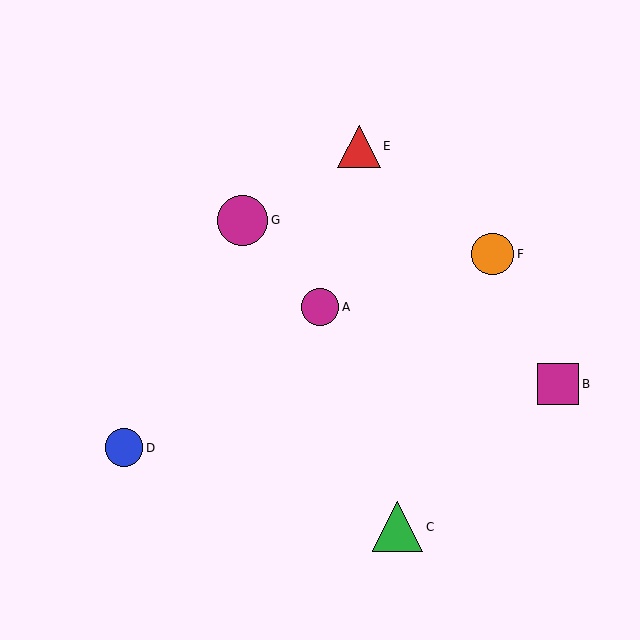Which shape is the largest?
The green triangle (labeled C) is the largest.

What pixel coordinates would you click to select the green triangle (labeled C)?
Click at (397, 527) to select the green triangle C.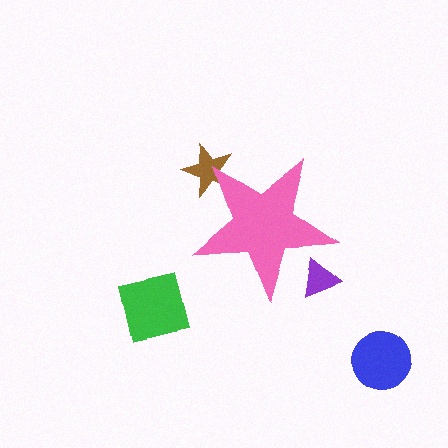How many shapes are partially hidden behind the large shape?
2 shapes are partially hidden.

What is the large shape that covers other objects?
A pink star.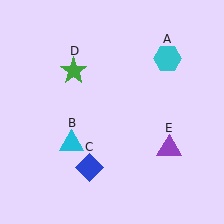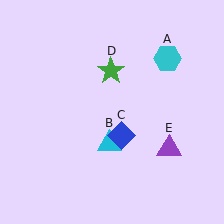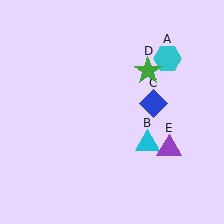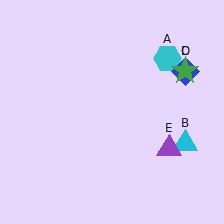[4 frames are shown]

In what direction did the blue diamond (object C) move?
The blue diamond (object C) moved up and to the right.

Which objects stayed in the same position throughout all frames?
Cyan hexagon (object A) and purple triangle (object E) remained stationary.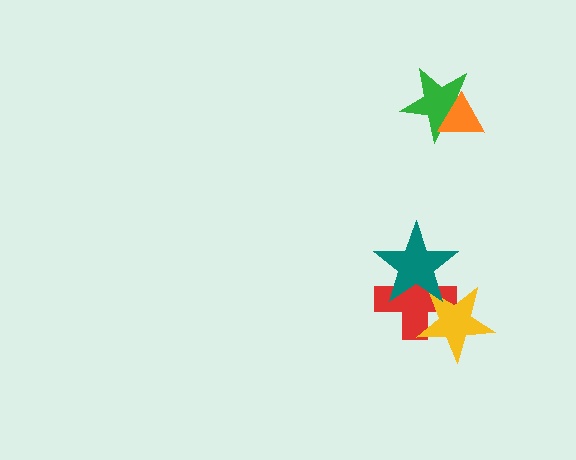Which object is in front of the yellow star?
The teal star is in front of the yellow star.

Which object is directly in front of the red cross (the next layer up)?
The yellow star is directly in front of the red cross.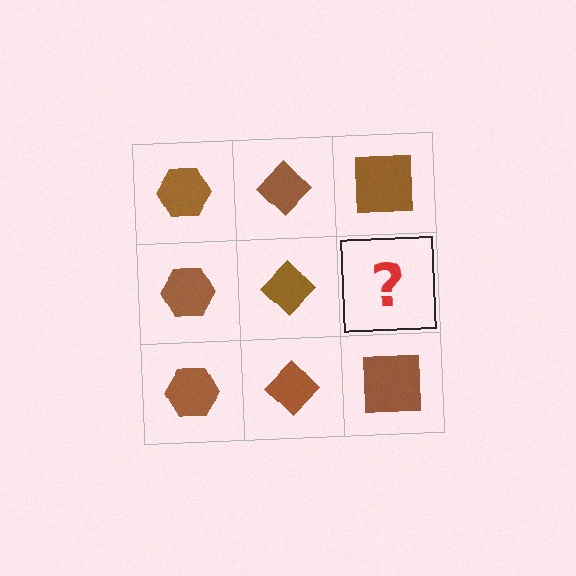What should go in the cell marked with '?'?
The missing cell should contain a brown square.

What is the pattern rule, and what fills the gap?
The rule is that each column has a consistent shape. The gap should be filled with a brown square.